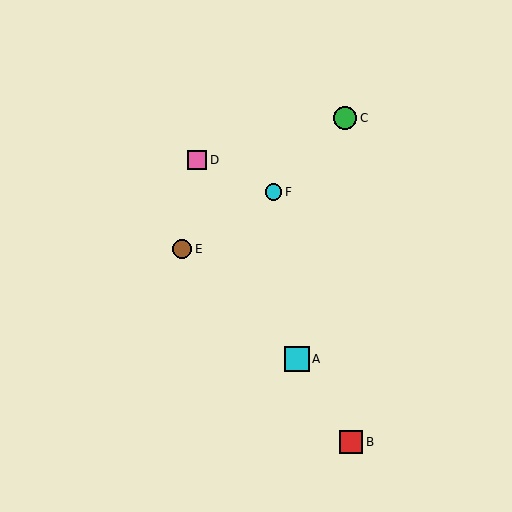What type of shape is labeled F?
Shape F is a cyan circle.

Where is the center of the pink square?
The center of the pink square is at (197, 160).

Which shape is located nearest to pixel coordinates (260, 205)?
The cyan circle (labeled F) at (273, 192) is nearest to that location.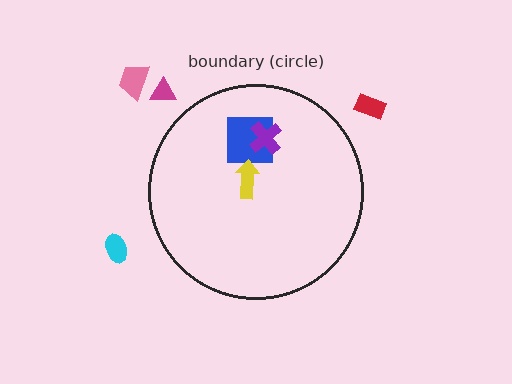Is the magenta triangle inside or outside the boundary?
Outside.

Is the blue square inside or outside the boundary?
Inside.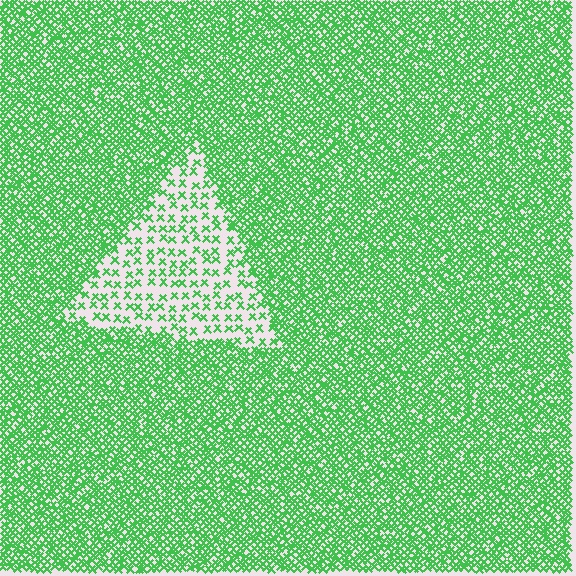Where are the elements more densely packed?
The elements are more densely packed outside the triangle boundary.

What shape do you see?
I see a triangle.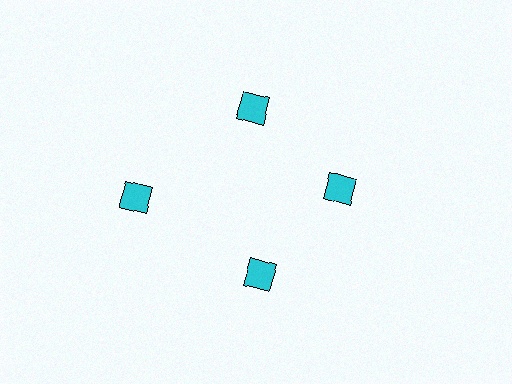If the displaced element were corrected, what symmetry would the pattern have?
It would have 4-fold rotational symmetry — the pattern would map onto itself every 90 degrees.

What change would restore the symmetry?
The symmetry would be restored by moving it inward, back onto the ring so that all 4 diamonds sit at equal angles and equal distance from the center.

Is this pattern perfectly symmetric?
No. The 4 cyan diamonds are arranged in a ring, but one element near the 9 o'clock position is pushed outward from the center, breaking the 4-fold rotational symmetry.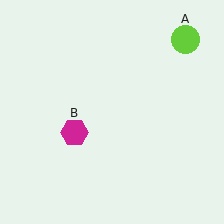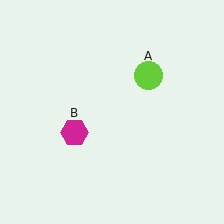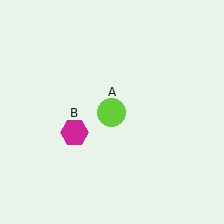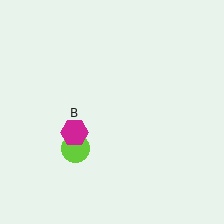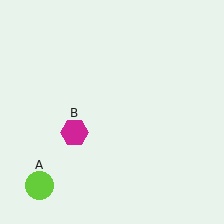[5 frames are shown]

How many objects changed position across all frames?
1 object changed position: lime circle (object A).